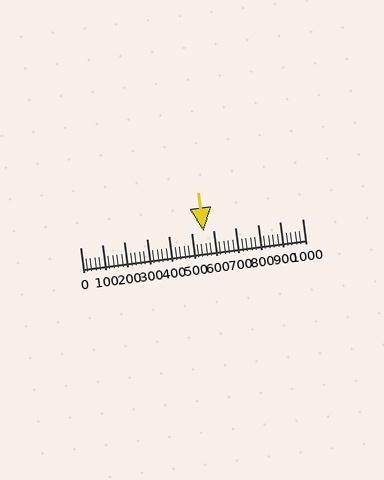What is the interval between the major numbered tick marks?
The major tick marks are spaced 100 units apart.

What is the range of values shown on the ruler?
The ruler shows values from 0 to 1000.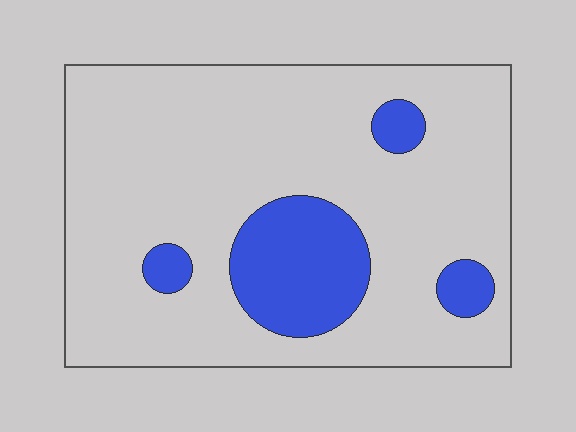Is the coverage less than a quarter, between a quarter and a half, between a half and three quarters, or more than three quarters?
Less than a quarter.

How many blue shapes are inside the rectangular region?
4.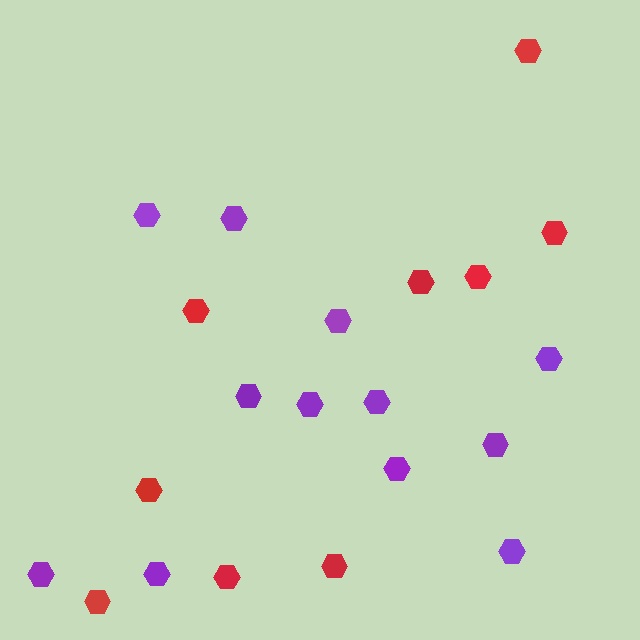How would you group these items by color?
There are 2 groups: one group of purple hexagons (12) and one group of red hexagons (9).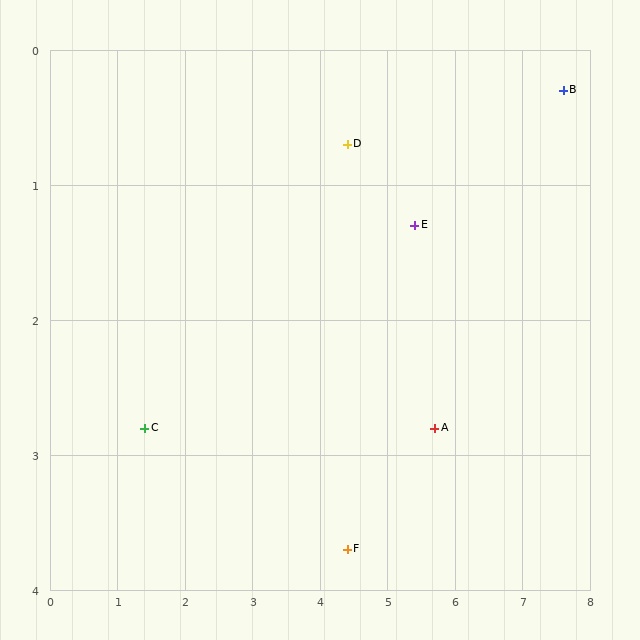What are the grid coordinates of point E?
Point E is at approximately (5.4, 1.3).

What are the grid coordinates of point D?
Point D is at approximately (4.4, 0.7).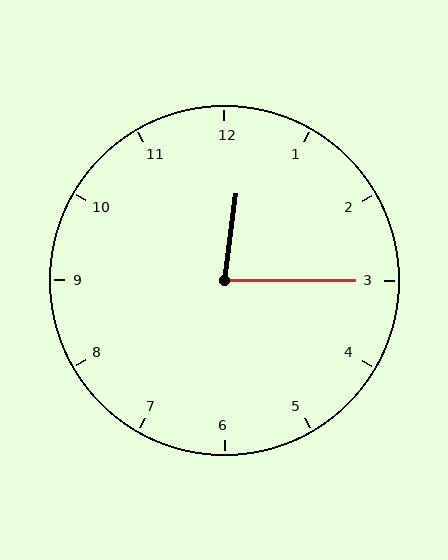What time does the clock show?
12:15.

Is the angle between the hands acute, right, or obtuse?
It is acute.